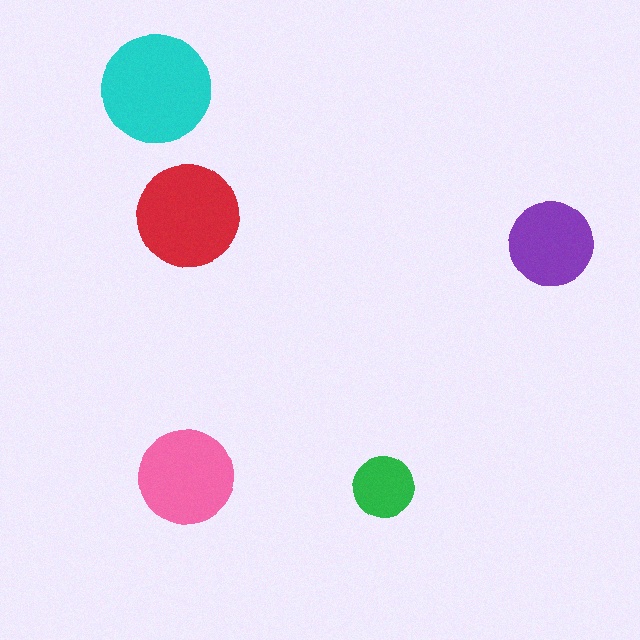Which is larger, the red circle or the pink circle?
The red one.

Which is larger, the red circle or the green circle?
The red one.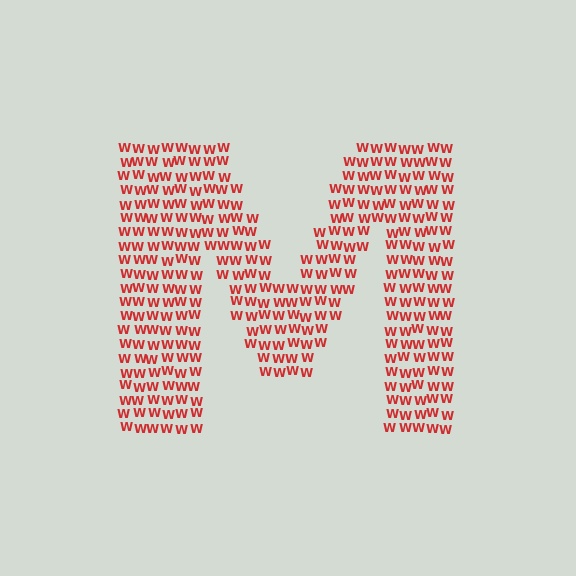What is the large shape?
The large shape is the letter M.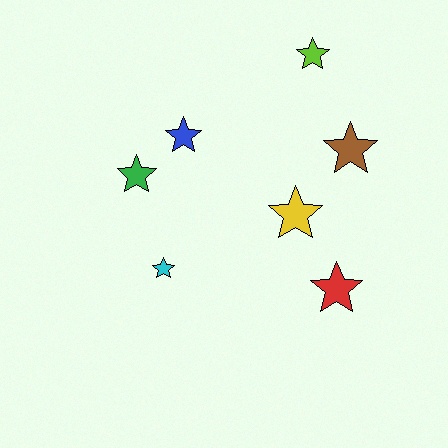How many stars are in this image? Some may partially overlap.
There are 7 stars.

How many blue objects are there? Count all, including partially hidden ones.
There is 1 blue object.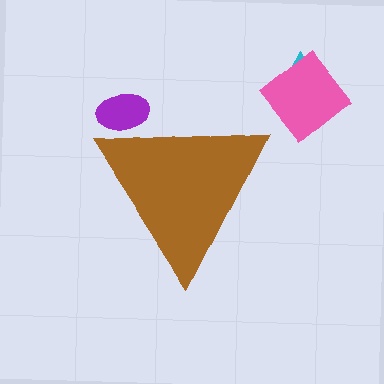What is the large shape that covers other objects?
A brown triangle.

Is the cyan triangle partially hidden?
No, the cyan triangle is fully visible.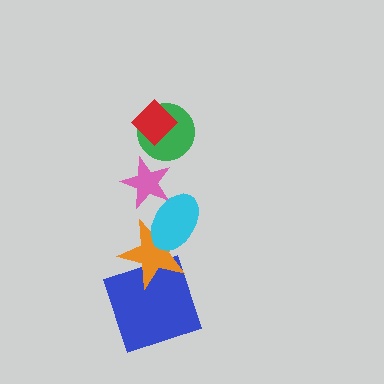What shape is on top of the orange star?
The cyan ellipse is on top of the orange star.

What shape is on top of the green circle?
The red diamond is on top of the green circle.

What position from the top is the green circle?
The green circle is 2nd from the top.